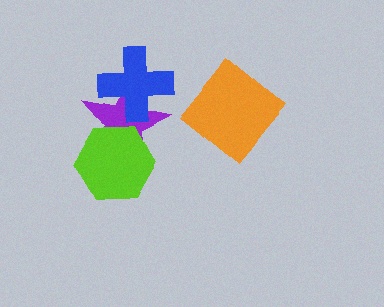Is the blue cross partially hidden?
No, no other shape covers it.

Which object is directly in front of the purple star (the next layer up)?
The lime hexagon is directly in front of the purple star.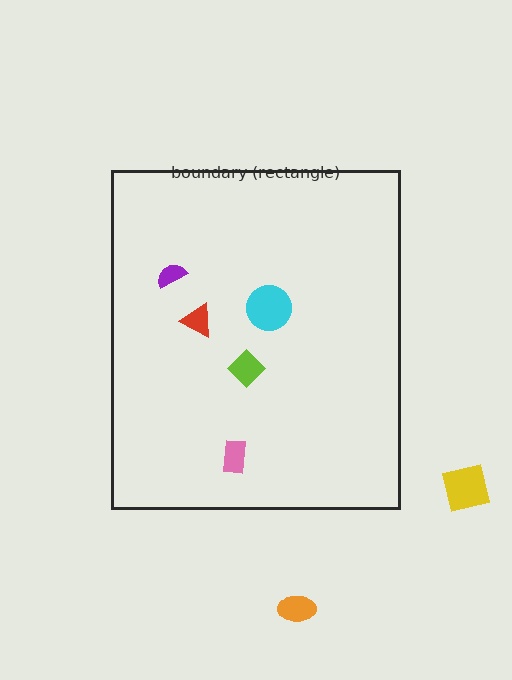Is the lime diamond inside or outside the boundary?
Inside.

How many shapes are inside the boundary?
5 inside, 2 outside.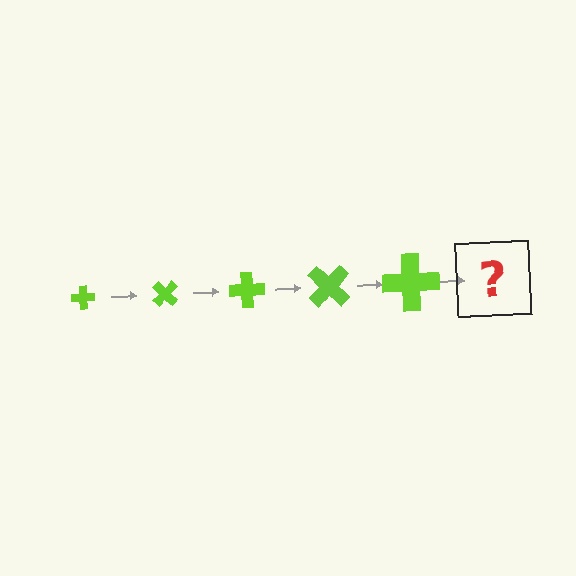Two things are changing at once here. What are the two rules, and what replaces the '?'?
The two rules are that the cross grows larger each step and it rotates 45 degrees each step. The '?' should be a cross, larger than the previous one and rotated 225 degrees from the start.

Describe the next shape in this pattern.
It should be a cross, larger than the previous one and rotated 225 degrees from the start.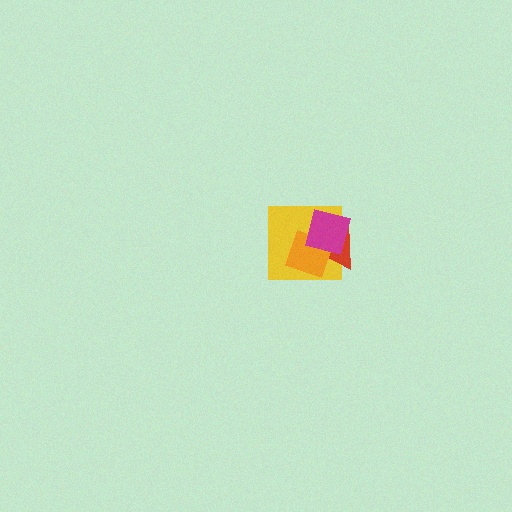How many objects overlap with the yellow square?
3 objects overlap with the yellow square.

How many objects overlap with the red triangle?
3 objects overlap with the red triangle.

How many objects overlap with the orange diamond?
3 objects overlap with the orange diamond.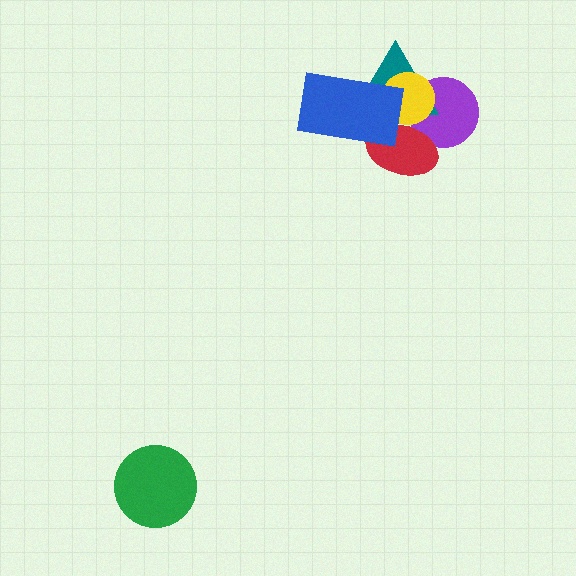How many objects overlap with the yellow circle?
4 objects overlap with the yellow circle.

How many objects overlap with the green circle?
0 objects overlap with the green circle.